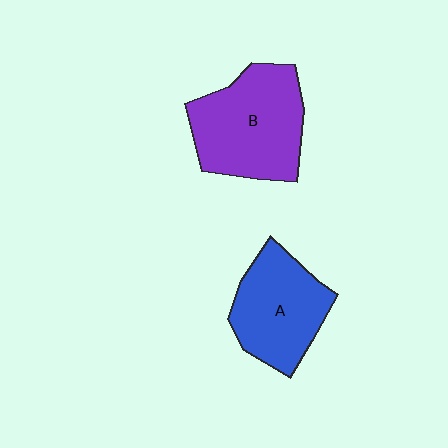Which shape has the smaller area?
Shape A (blue).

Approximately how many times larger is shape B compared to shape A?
Approximately 1.2 times.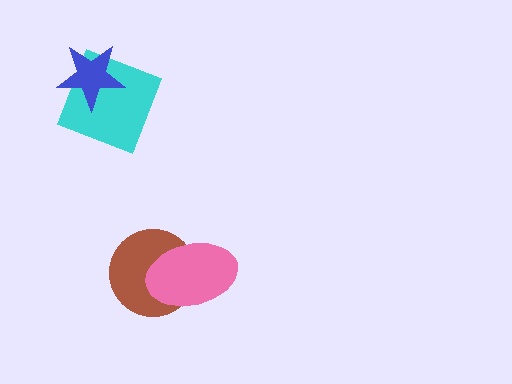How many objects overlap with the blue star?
1 object overlaps with the blue star.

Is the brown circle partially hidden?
Yes, it is partially covered by another shape.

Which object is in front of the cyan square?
The blue star is in front of the cyan square.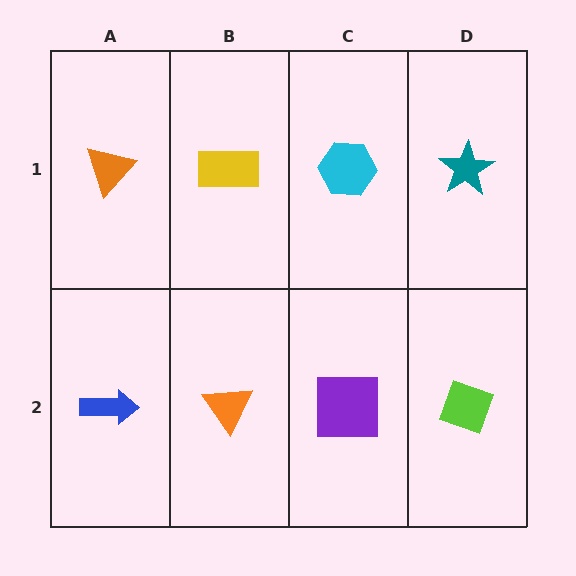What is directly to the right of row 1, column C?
A teal star.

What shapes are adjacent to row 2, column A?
An orange triangle (row 1, column A), an orange triangle (row 2, column B).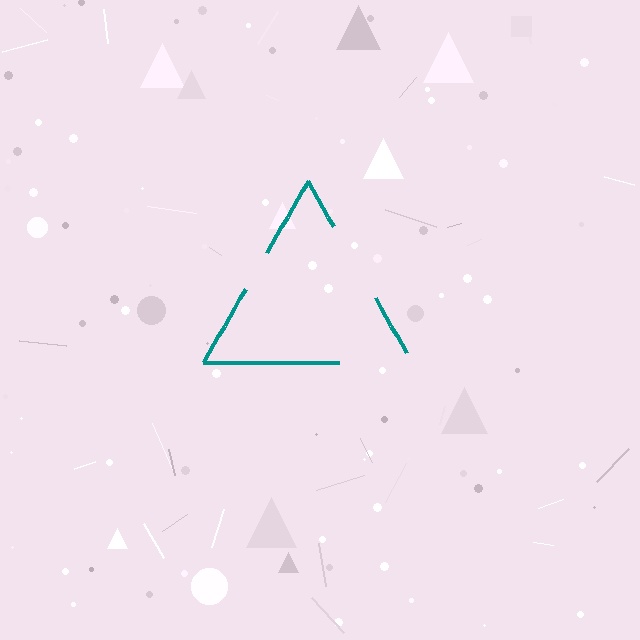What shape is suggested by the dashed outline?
The dashed outline suggests a triangle.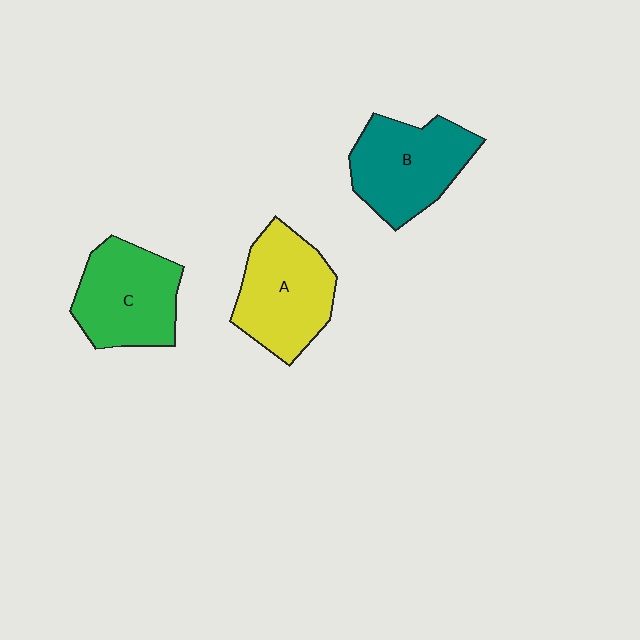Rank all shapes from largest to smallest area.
From largest to smallest: A (yellow), B (teal), C (green).